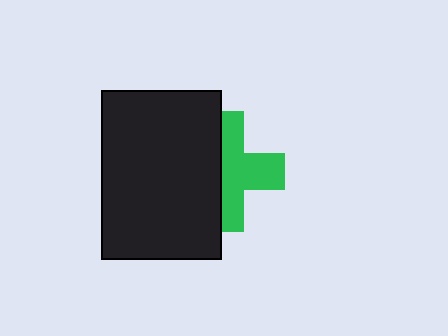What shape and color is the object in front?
The object in front is a black rectangle.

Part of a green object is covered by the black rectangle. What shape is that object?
It is a cross.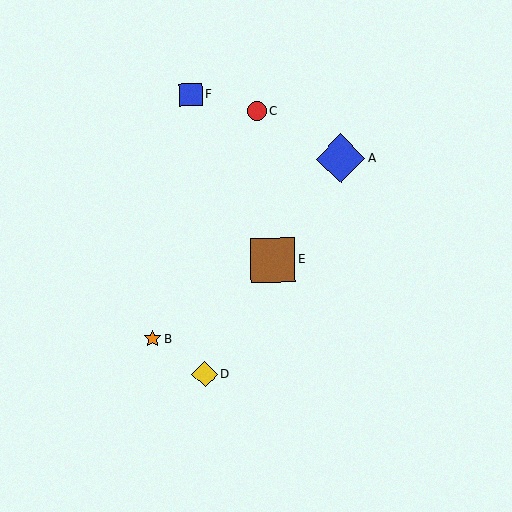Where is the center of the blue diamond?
The center of the blue diamond is at (340, 158).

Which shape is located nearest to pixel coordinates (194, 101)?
The blue square (labeled F) at (191, 95) is nearest to that location.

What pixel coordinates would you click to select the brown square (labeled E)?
Click at (273, 260) to select the brown square E.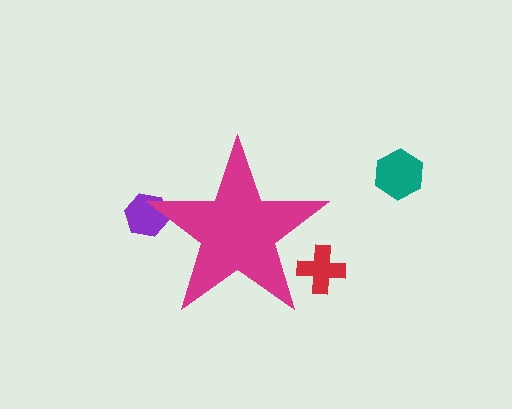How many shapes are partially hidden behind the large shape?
2 shapes are partially hidden.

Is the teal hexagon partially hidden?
No, the teal hexagon is fully visible.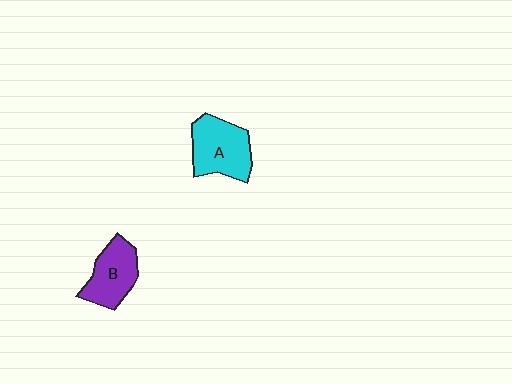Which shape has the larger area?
Shape A (cyan).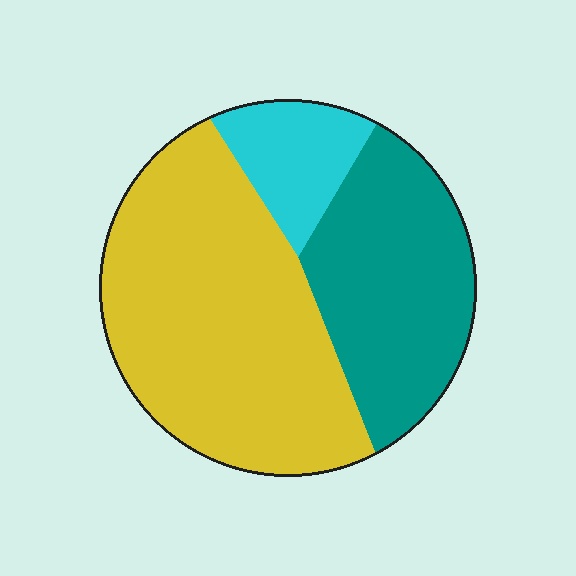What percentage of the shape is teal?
Teal takes up about one third (1/3) of the shape.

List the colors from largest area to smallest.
From largest to smallest: yellow, teal, cyan.